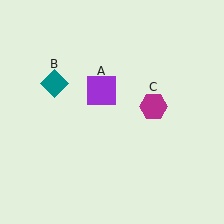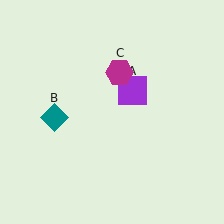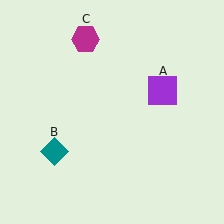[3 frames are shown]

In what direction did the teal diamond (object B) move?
The teal diamond (object B) moved down.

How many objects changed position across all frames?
3 objects changed position: purple square (object A), teal diamond (object B), magenta hexagon (object C).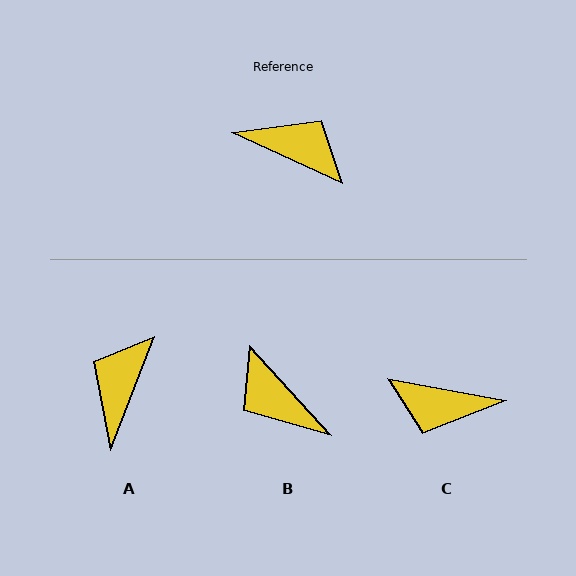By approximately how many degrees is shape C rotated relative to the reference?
Approximately 166 degrees clockwise.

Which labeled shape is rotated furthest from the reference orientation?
C, about 166 degrees away.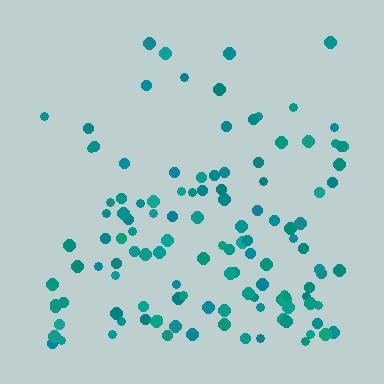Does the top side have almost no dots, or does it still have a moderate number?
Still a moderate number, just noticeably fewer than the bottom.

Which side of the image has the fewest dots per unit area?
The top.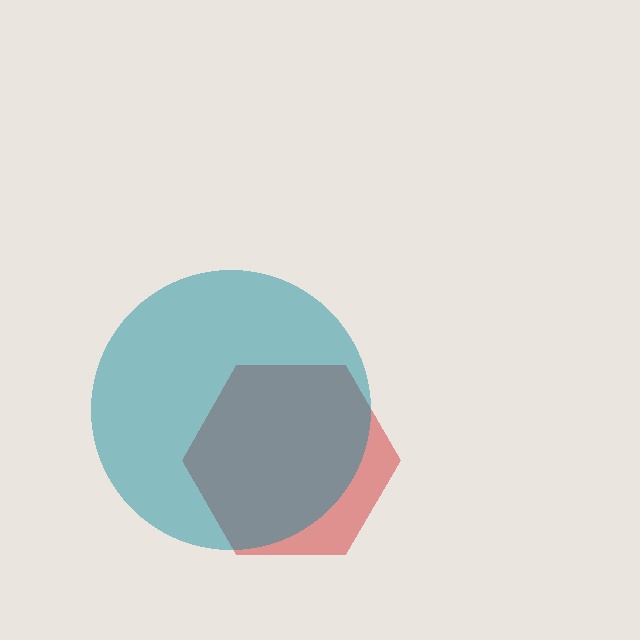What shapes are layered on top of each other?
The layered shapes are: a red hexagon, a teal circle.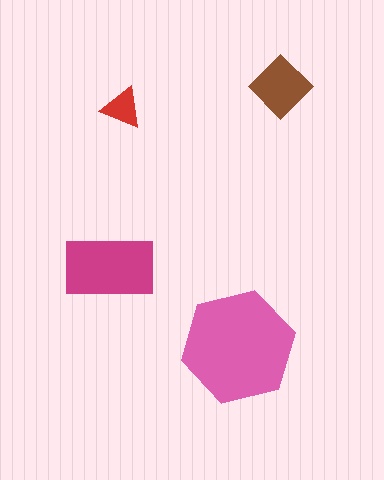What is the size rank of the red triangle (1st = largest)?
4th.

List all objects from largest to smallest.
The pink hexagon, the magenta rectangle, the brown diamond, the red triangle.